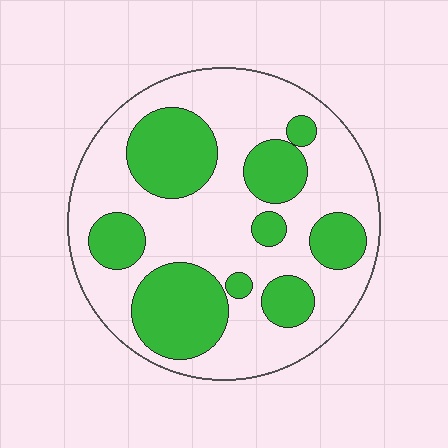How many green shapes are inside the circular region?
9.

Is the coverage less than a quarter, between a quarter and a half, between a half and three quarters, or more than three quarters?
Between a quarter and a half.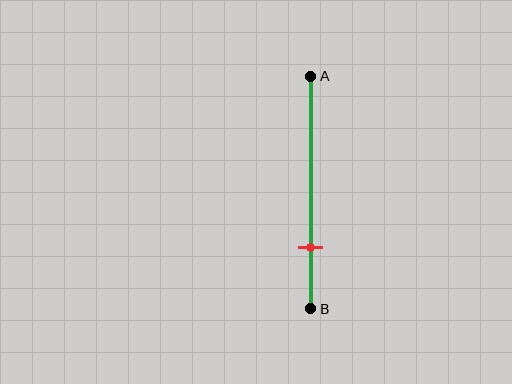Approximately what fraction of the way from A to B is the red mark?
The red mark is approximately 75% of the way from A to B.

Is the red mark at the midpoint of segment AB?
No, the mark is at about 75% from A, not at the 50% midpoint.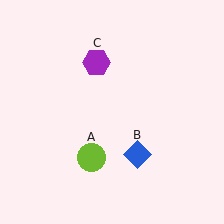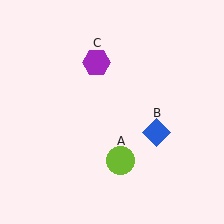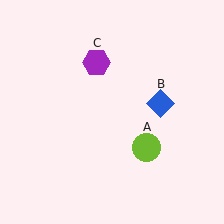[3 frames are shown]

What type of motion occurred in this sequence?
The lime circle (object A), blue diamond (object B) rotated counterclockwise around the center of the scene.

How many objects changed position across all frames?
2 objects changed position: lime circle (object A), blue diamond (object B).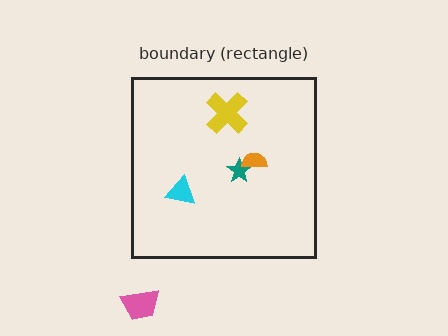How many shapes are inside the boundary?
4 inside, 1 outside.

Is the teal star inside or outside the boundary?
Inside.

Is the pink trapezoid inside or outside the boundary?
Outside.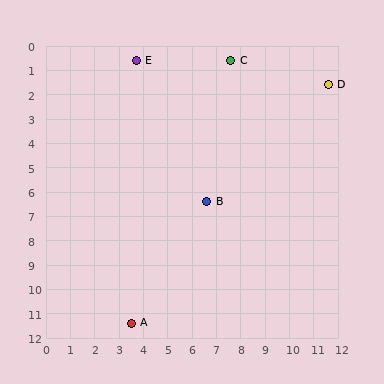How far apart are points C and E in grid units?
Points C and E are about 3.9 grid units apart.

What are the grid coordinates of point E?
Point E is at approximately (3.7, 0.6).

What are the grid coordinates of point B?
Point B is at approximately (6.6, 6.4).